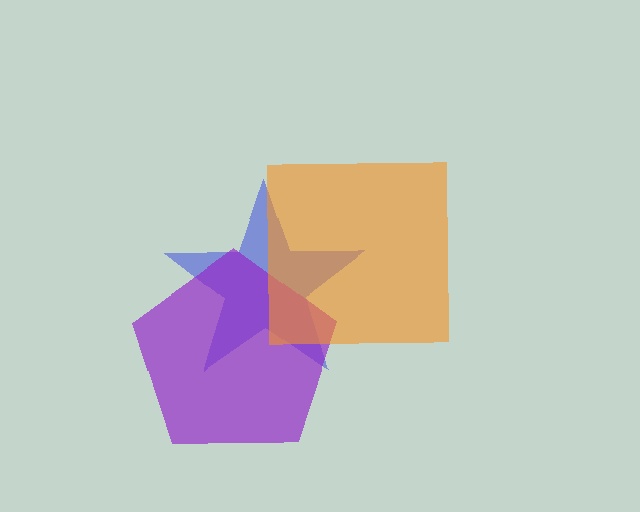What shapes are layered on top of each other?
The layered shapes are: a blue star, a purple pentagon, an orange square.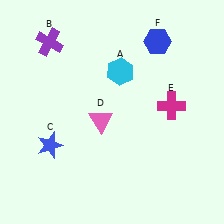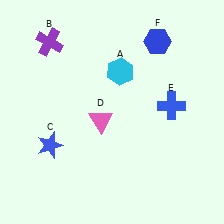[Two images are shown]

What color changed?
The cross (E) changed from magenta in Image 1 to blue in Image 2.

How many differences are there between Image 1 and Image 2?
There is 1 difference between the two images.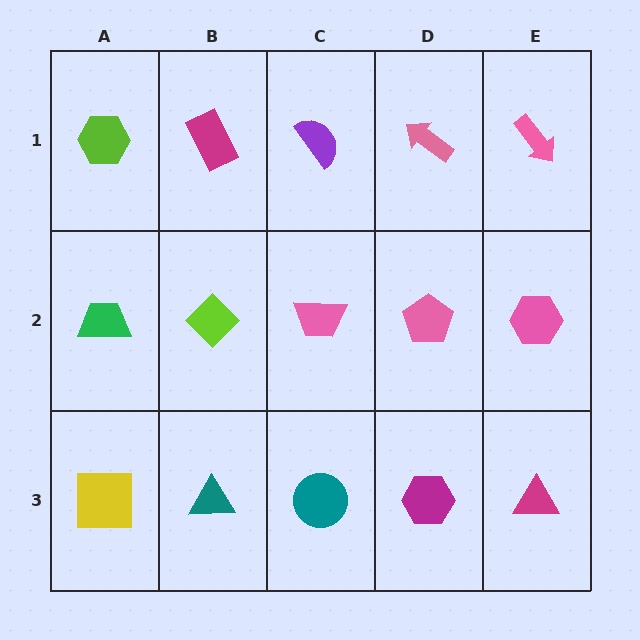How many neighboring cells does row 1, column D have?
3.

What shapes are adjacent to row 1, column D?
A pink pentagon (row 2, column D), a purple semicircle (row 1, column C), a pink arrow (row 1, column E).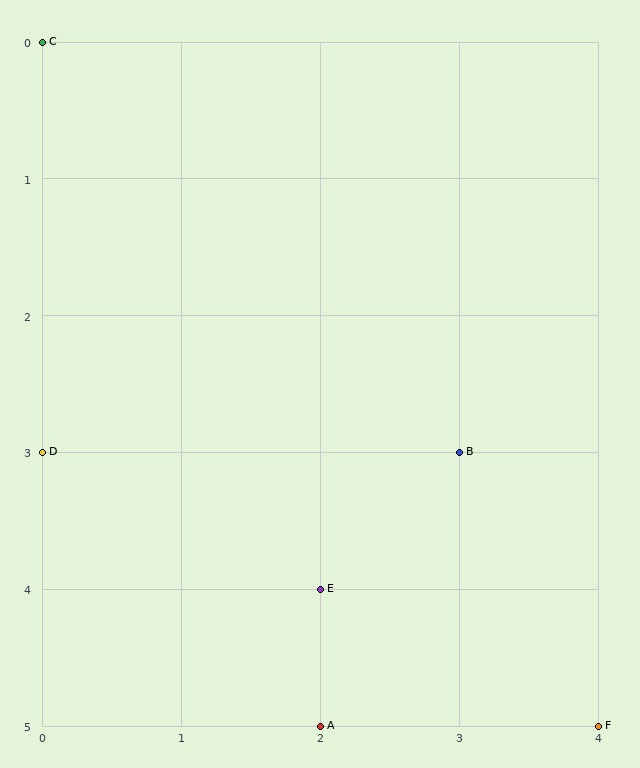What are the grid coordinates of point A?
Point A is at grid coordinates (2, 5).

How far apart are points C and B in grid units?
Points C and B are 3 columns and 3 rows apart (about 4.2 grid units diagonally).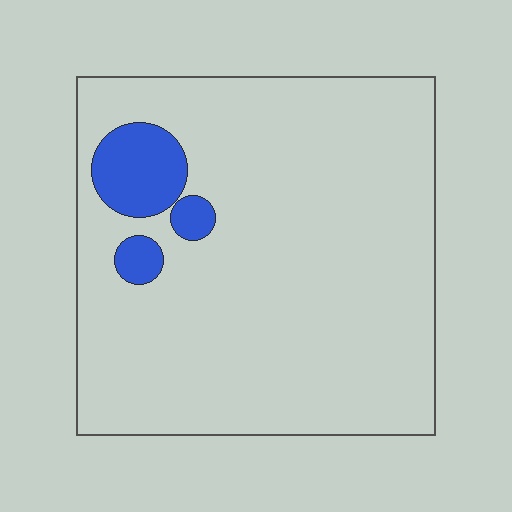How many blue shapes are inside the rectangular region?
3.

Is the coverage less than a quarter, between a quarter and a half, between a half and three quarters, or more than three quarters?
Less than a quarter.